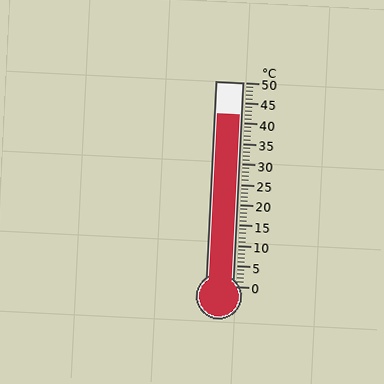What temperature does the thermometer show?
The thermometer shows approximately 42°C.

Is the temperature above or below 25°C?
The temperature is above 25°C.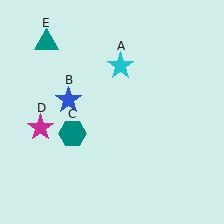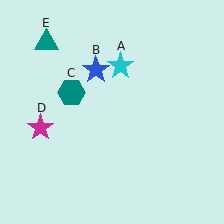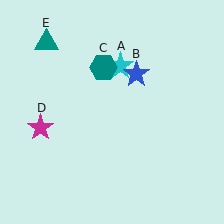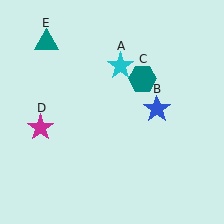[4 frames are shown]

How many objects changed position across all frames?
2 objects changed position: blue star (object B), teal hexagon (object C).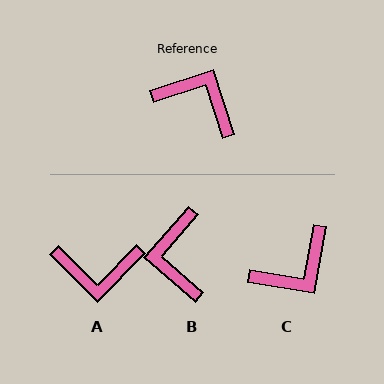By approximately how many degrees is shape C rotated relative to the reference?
Approximately 118 degrees clockwise.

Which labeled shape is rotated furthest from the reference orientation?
A, about 152 degrees away.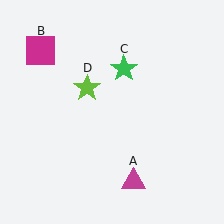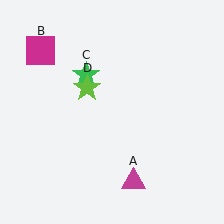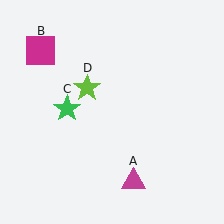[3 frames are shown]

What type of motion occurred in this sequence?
The green star (object C) rotated counterclockwise around the center of the scene.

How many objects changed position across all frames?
1 object changed position: green star (object C).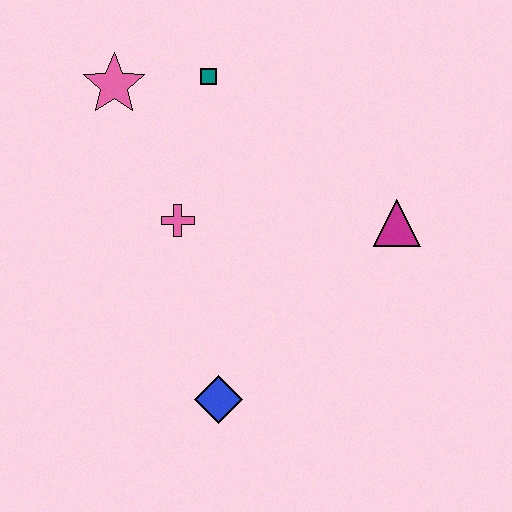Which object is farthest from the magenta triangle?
The pink star is farthest from the magenta triangle.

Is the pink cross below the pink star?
Yes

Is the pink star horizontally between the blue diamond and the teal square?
No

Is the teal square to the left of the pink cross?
No